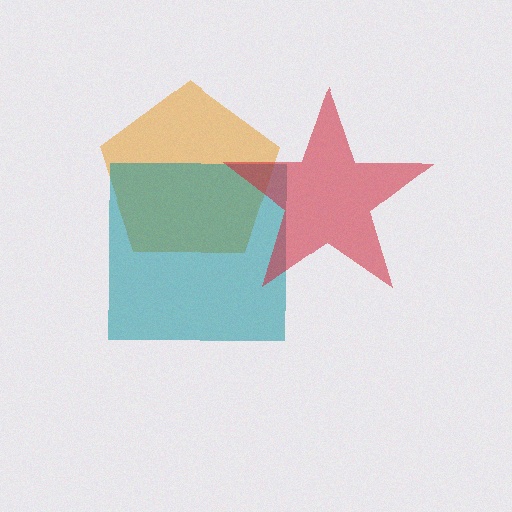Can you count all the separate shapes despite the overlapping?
Yes, there are 3 separate shapes.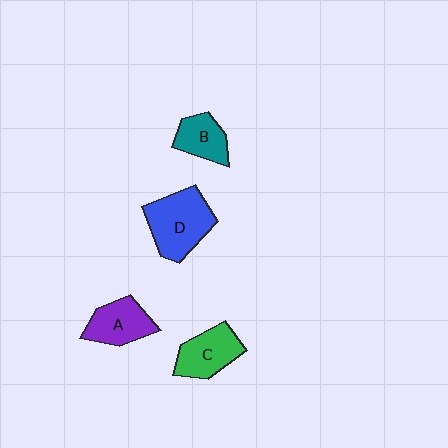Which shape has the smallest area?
Shape B (teal).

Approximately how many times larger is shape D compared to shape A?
Approximately 1.5 times.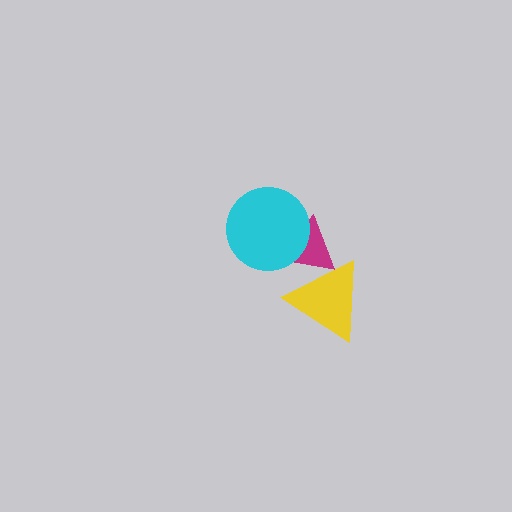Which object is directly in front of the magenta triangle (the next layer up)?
The cyan circle is directly in front of the magenta triangle.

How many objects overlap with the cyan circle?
1 object overlaps with the cyan circle.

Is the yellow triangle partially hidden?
No, no other shape covers it.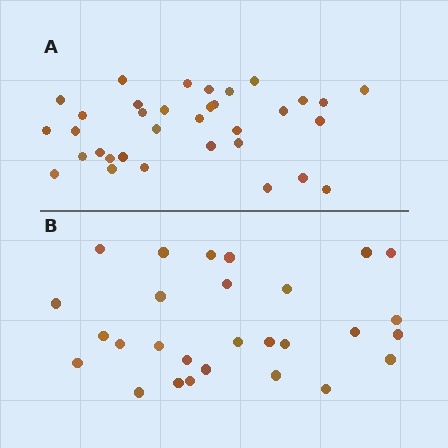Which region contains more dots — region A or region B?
Region A (the top region) has more dots.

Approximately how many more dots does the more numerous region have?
Region A has about 6 more dots than region B.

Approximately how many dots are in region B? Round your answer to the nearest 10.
About 30 dots. (The exact count is 28, which rounds to 30.)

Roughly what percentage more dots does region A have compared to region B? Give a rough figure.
About 20% more.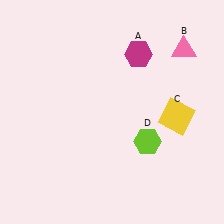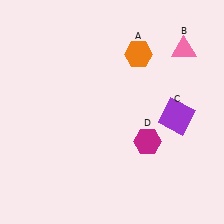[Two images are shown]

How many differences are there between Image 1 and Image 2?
There are 3 differences between the two images.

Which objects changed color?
A changed from magenta to orange. C changed from yellow to purple. D changed from lime to magenta.